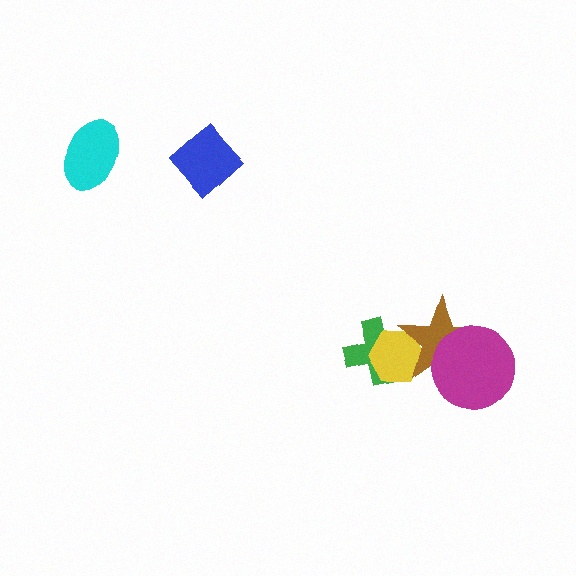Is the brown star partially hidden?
Yes, it is partially covered by another shape.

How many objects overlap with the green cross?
2 objects overlap with the green cross.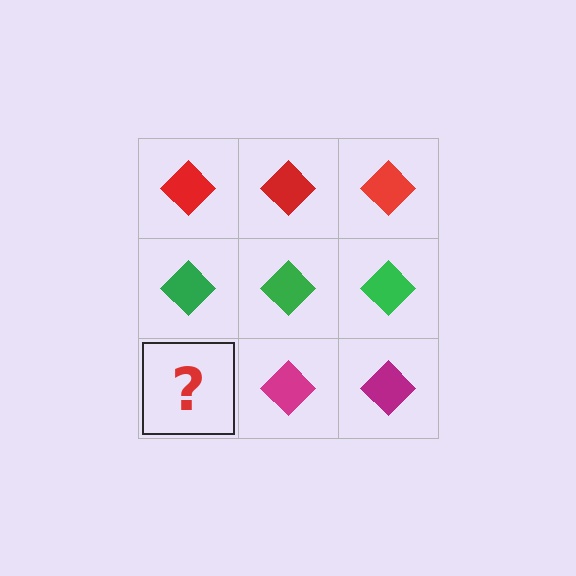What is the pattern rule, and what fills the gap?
The rule is that each row has a consistent color. The gap should be filled with a magenta diamond.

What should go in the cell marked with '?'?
The missing cell should contain a magenta diamond.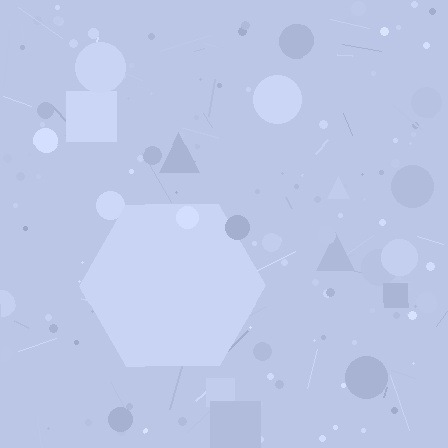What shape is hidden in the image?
A hexagon is hidden in the image.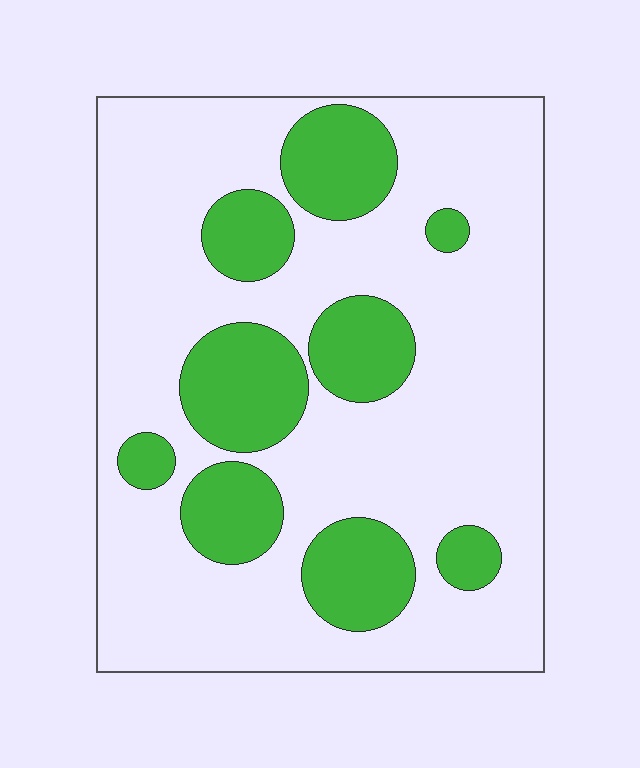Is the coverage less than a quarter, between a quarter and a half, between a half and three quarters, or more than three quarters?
Between a quarter and a half.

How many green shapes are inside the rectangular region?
9.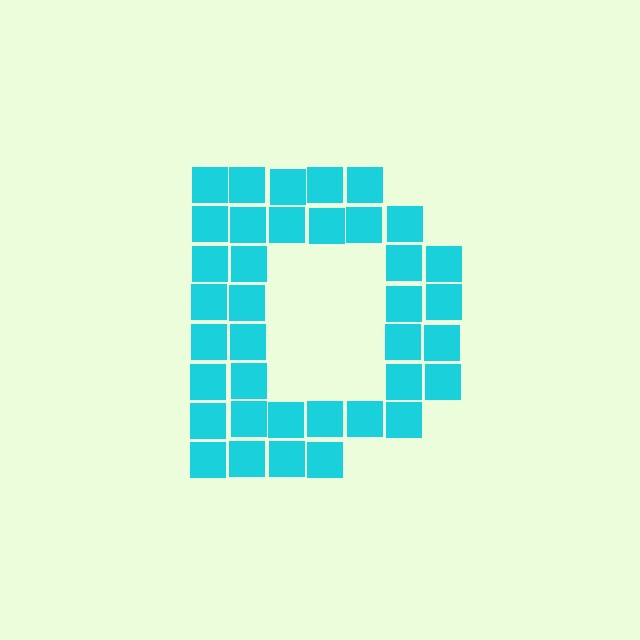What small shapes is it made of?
It is made of small squares.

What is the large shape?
The large shape is the letter D.